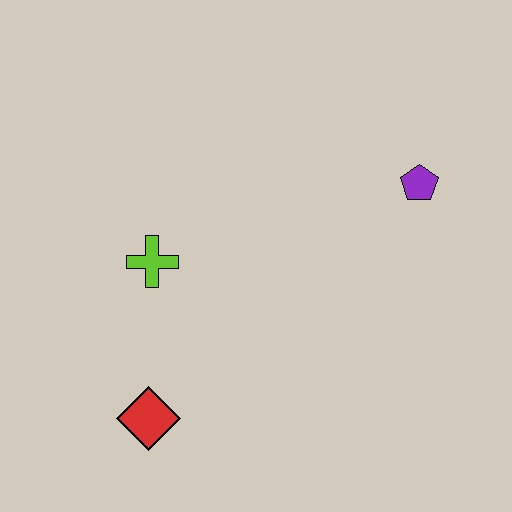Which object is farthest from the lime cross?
The purple pentagon is farthest from the lime cross.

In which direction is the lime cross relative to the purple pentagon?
The lime cross is to the left of the purple pentagon.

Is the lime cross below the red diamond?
No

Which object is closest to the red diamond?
The lime cross is closest to the red diamond.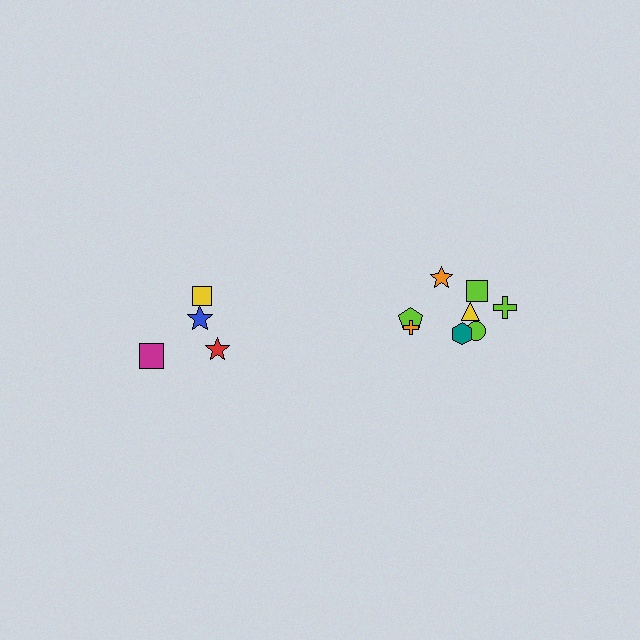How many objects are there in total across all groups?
There are 12 objects.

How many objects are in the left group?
There are 4 objects.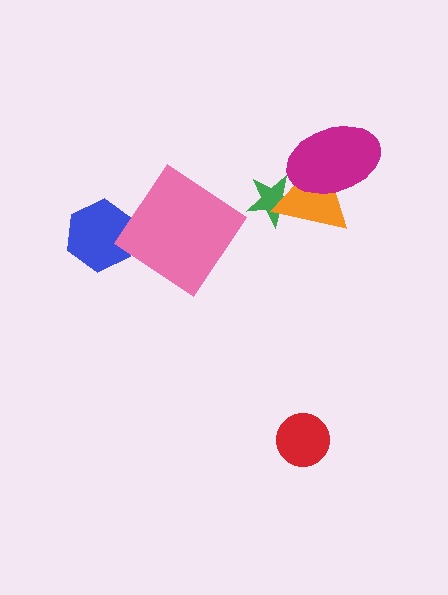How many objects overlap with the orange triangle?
2 objects overlap with the orange triangle.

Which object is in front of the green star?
The orange triangle is in front of the green star.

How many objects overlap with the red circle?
0 objects overlap with the red circle.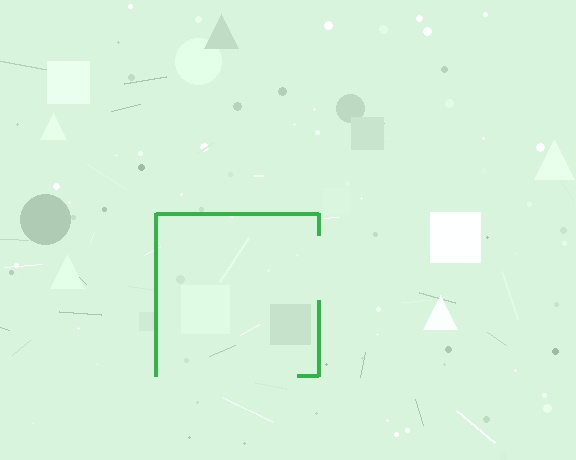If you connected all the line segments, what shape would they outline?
They would outline a square.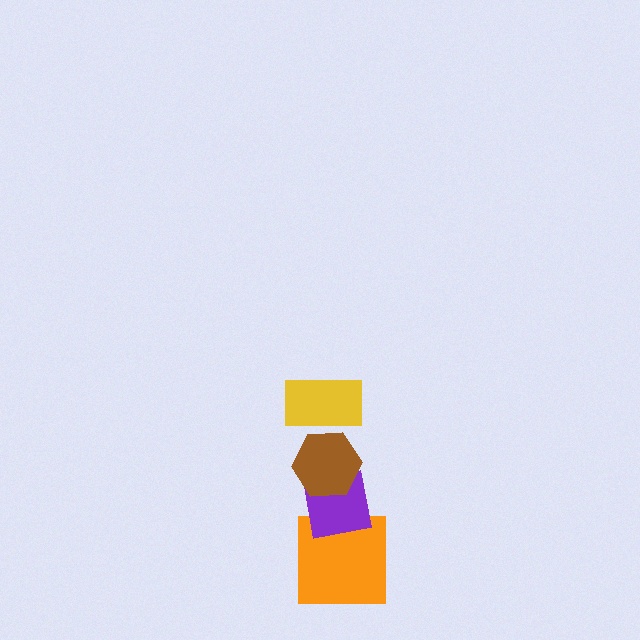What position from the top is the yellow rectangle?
The yellow rectangle is 1st from the top.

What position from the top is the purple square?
The purple square is 3rd from the top.